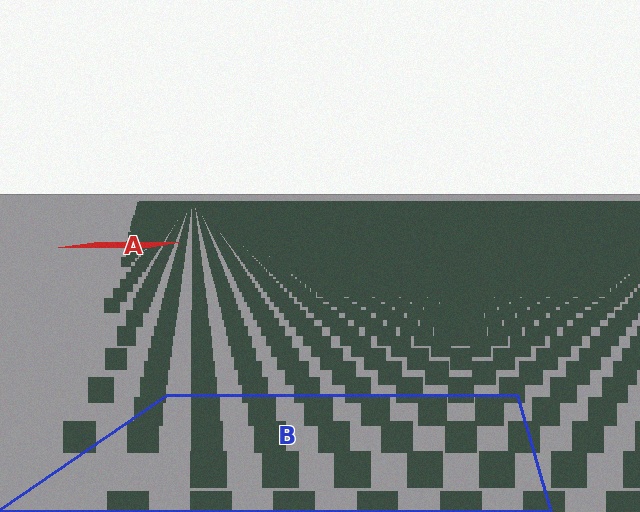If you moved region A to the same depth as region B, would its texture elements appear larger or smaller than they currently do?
They would appear larger. At a closer depth, the same texture elements are projected at a bigger on-screen size.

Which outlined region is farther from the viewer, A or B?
Region A is farther from the viewer — the texture elements inside it appear smaller and more densely packed.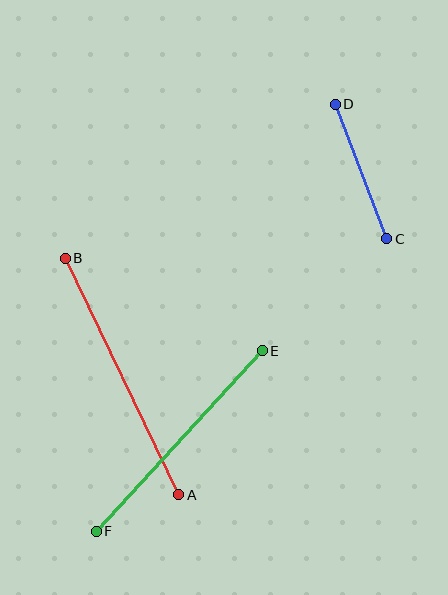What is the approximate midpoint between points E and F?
The midpoint is at approximately (179, 441) pixels.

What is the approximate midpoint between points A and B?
The midpoint is at approximately (122, 376) pixels.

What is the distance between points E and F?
The distance is approximately 245 pixels.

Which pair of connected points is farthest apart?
Points A and B are farthest apart.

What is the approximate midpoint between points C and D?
The midpoint is at approximately (361, 172) pixels.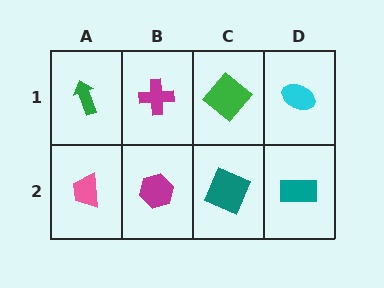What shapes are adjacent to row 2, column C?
A green diamond (row 1, column C), a magenta hexagon (row 2, column B), a teal rectangle (row 2, column D).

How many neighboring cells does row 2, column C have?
3.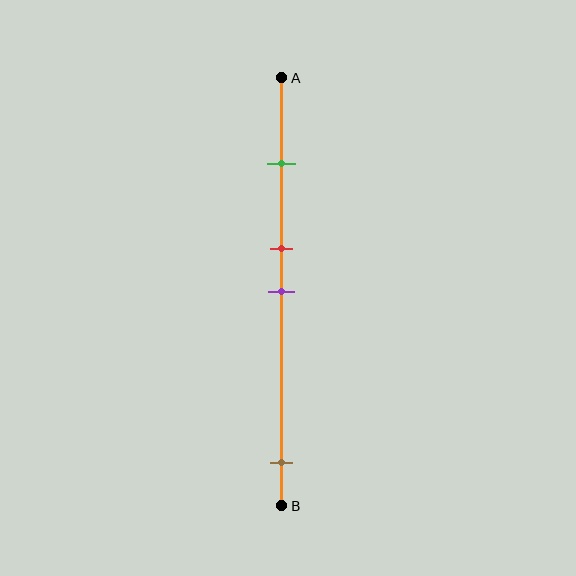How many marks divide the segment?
There are 4 marks dividing the segment.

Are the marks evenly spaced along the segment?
No, the marks are not evenly spaced.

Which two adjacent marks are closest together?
The red and purple marks are the closest adjacent pair.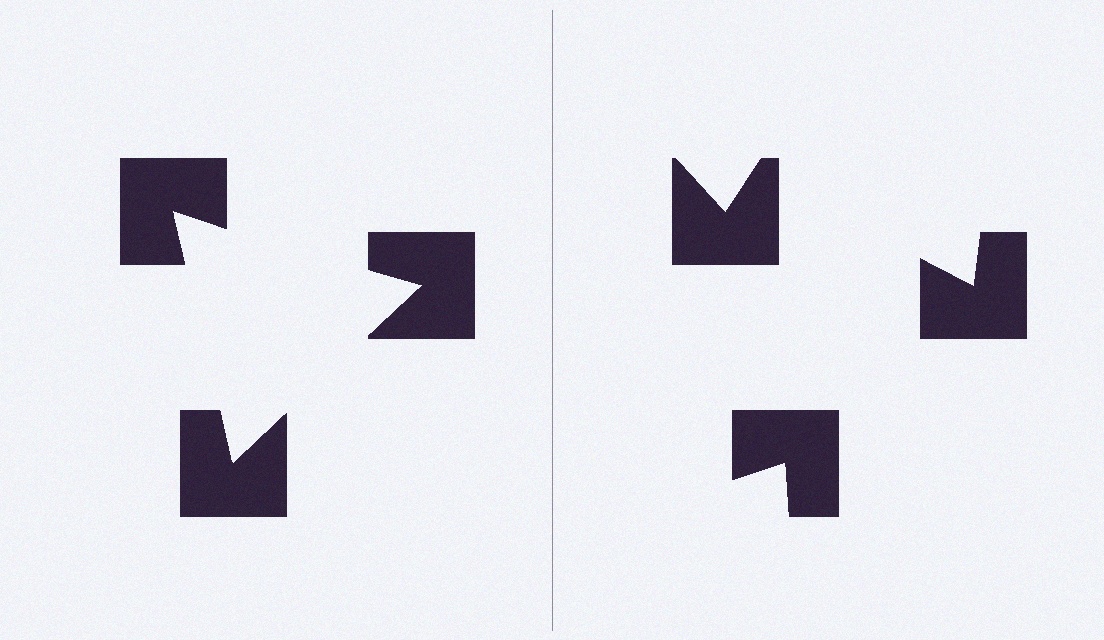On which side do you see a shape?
An illusory triangle appears on the left side. On the right side the wedge cuts are rotated, so no coherent shape forms.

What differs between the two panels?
The notched squares are positioned identically on both sides; only the wedge orientations differ. On the left they align to a triangle; on the right they are misaligned.